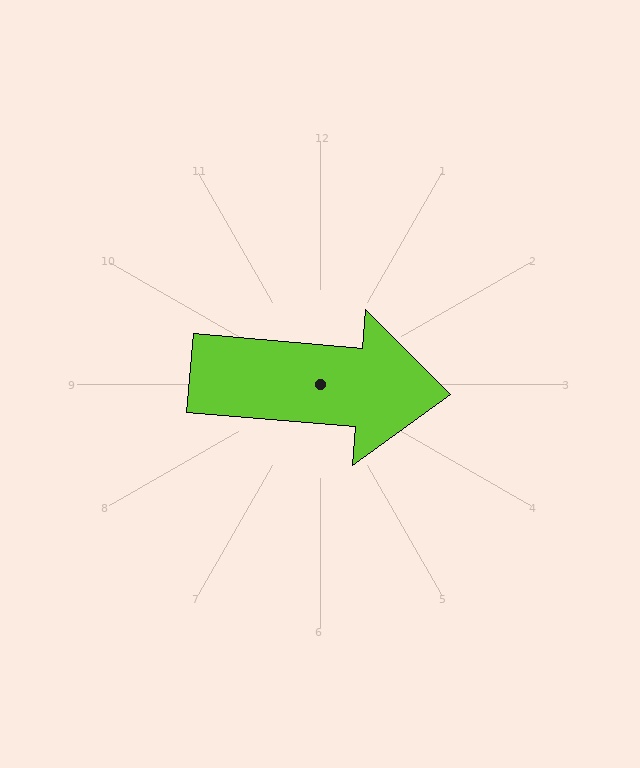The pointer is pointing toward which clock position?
Roughly 3 o'clock.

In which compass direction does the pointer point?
East.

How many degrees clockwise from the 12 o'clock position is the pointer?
Approximately 95 degrees.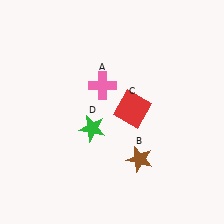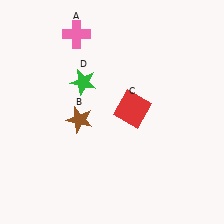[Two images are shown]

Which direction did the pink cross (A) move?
The pink cross (A) moved up.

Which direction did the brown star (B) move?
The brown star (B) moved left.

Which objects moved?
The objects that moved are: the pink cross (A), the brown star (B), the green star (D).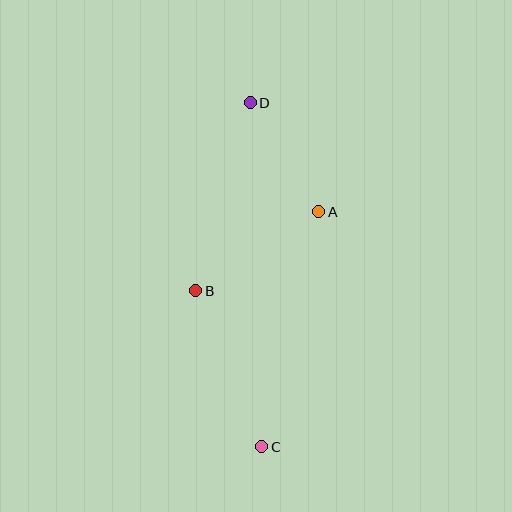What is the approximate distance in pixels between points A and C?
The distance between A and C is approximately 242 pixels.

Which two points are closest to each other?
Points A and D are closest to each other.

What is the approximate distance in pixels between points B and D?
The distance between B and D is approximately 196 pixels.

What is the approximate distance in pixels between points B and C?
The distance between B and C is approximately 170 pixels.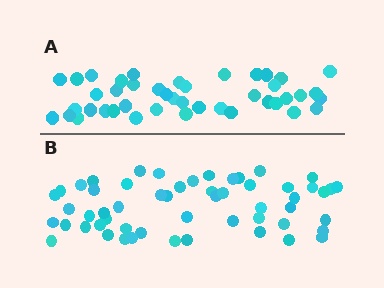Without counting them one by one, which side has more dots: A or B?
Region B (the bottom region) has more dots.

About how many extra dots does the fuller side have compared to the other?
Region B has roughly 12 or so more dots than region A.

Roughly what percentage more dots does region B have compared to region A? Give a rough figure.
About 30% more.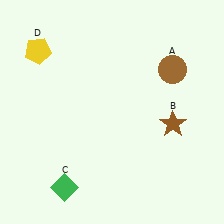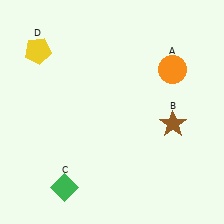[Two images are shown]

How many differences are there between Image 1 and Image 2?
There is 1 difference between the two images.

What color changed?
The circle (A) changed from brown in Image 1 to orange in Image 2.